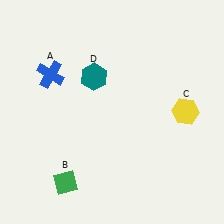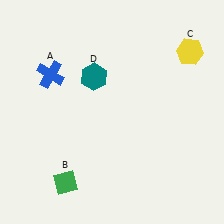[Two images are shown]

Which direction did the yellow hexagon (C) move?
The yellow hexagon (C) moved up.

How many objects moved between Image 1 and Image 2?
1 object moved between the two images.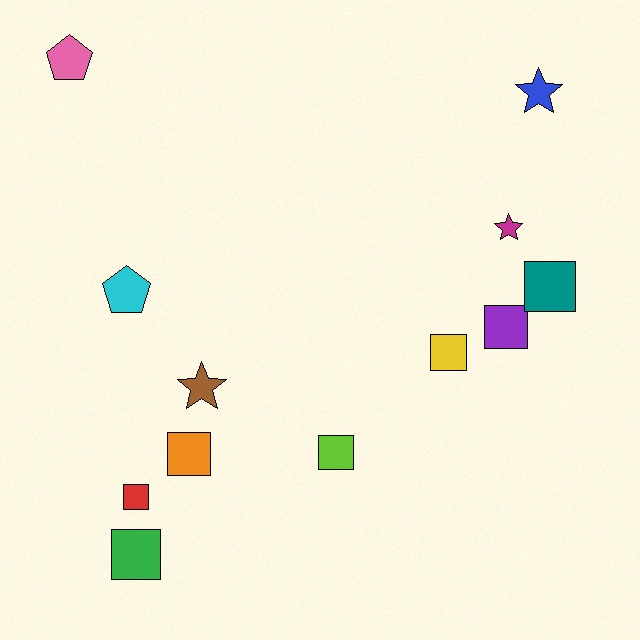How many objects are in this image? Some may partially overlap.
There are 12 objects.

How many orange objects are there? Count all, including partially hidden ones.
There is 1 orange object.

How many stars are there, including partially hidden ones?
There are 3 stars.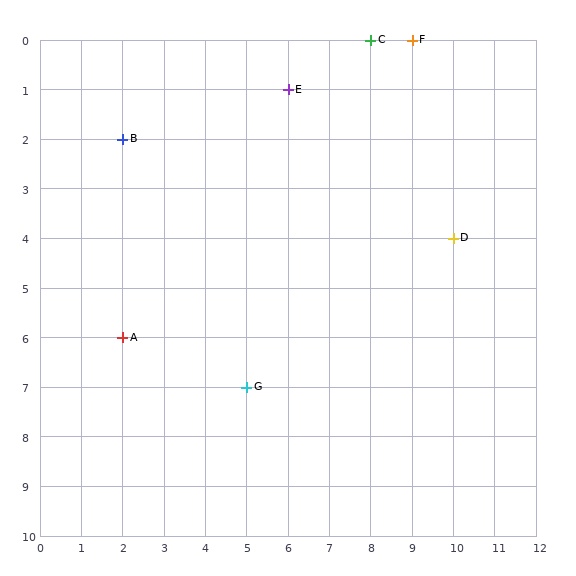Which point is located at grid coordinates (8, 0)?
Point C is at (8, 0).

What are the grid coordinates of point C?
Point C is at grid coordinates (8, 0).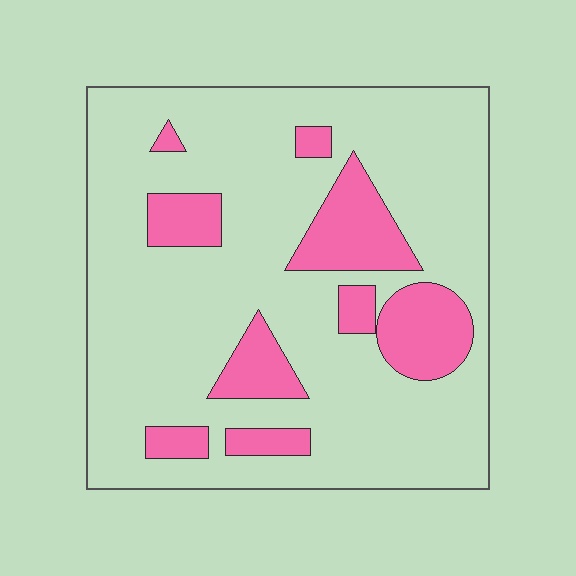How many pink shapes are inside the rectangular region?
9.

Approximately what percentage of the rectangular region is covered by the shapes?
Approximately 20%.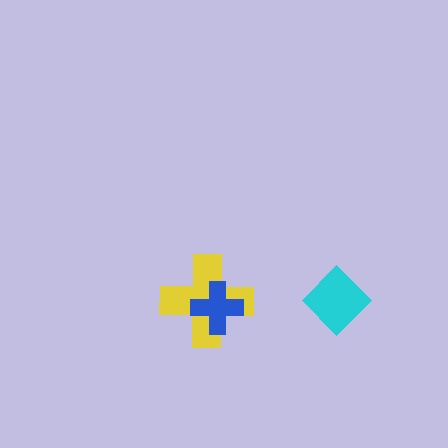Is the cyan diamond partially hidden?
No, no other shape covers it.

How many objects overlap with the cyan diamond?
0 objects overlap with the cyan diamond.